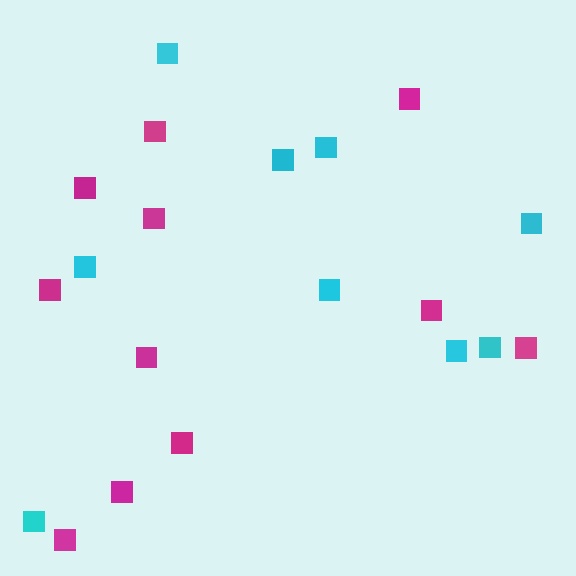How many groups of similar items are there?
There are 2 groups: one group of magenta squares (11) and one group of cyan squares (9).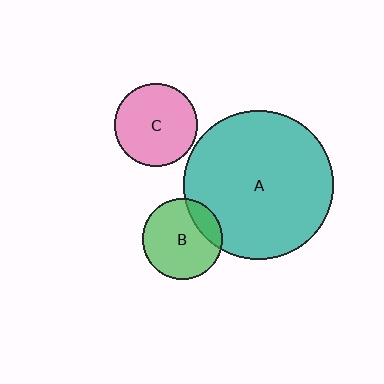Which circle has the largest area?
Circle A (teal).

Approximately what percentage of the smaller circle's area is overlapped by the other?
Approximately 20%.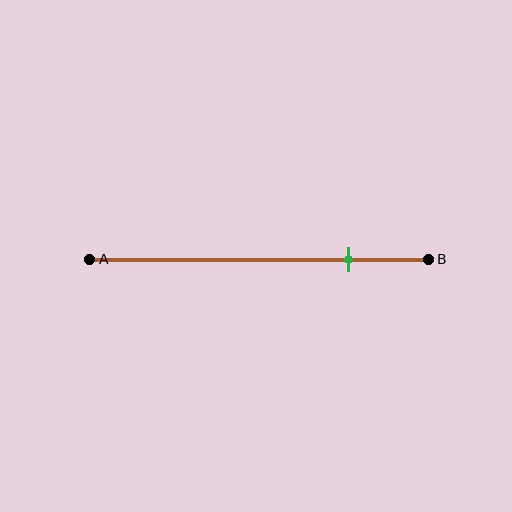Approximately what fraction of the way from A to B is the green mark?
The green mark is approximately 75% of the way from A to B.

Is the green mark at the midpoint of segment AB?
No, the mark is at about 75% from A, not at the 50% midpoint.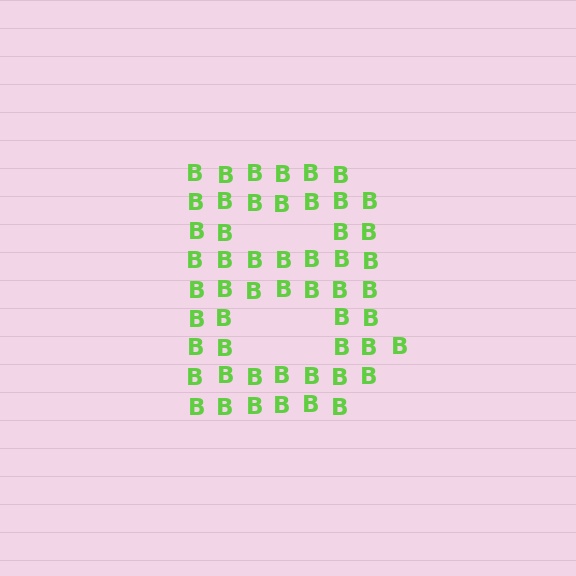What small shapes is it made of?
It is made of small letter B's.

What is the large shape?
The large shape is the letter B.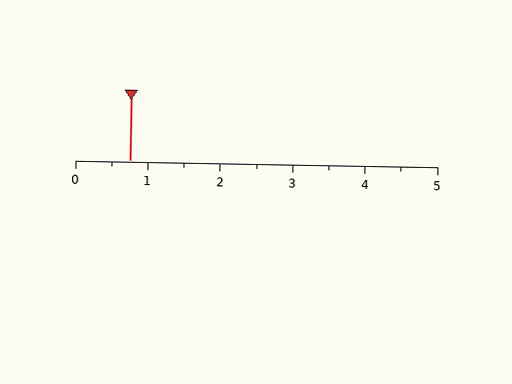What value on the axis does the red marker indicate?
The marker indicates approximately 0.8.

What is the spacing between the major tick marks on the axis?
The major ticks are spaced 1 apart.